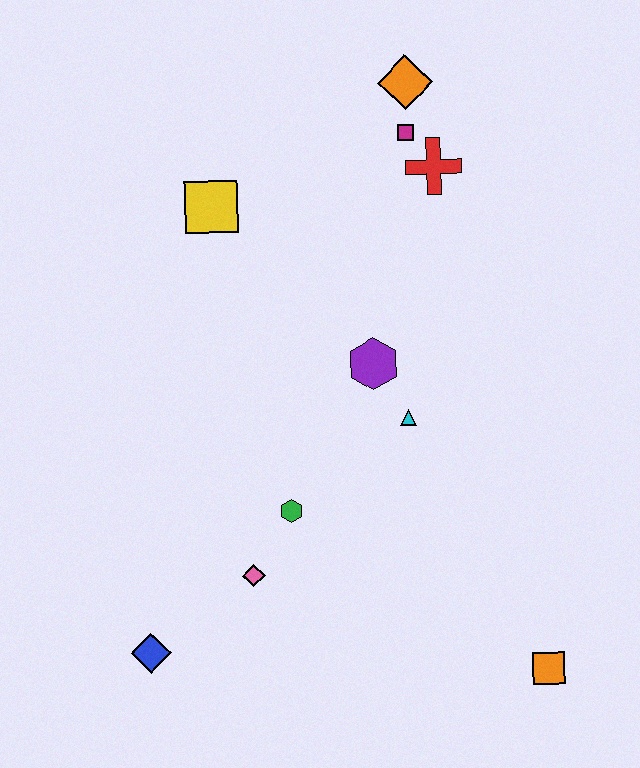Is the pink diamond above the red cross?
No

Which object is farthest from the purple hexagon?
The blue diamond is farthest from the purple hexagon.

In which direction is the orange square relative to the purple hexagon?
The orange square is below the purple hexagon.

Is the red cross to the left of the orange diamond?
No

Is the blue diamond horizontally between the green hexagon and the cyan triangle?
No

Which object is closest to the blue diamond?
The pink diamond is closest to the blue diamond.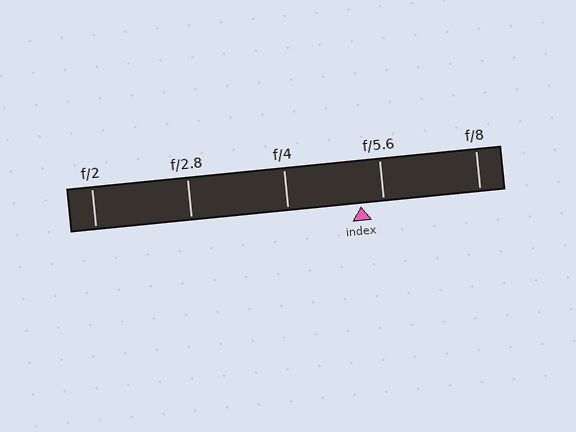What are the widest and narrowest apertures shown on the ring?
The widest aperture shown is f/2 and the narrowest is f/8.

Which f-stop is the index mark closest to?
The index mark is closest to f/5.6.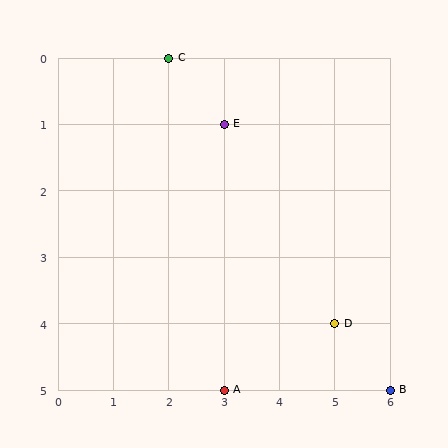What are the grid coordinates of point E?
Point E is at grid coordinates (3, 1).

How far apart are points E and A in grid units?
Points E and A are 4 rows apart.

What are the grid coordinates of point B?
Point B is at grid coordinates (6, 5).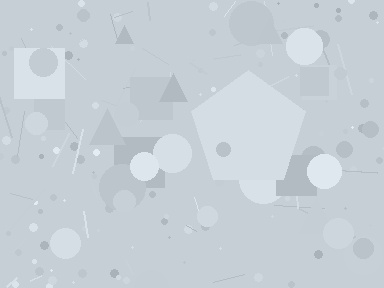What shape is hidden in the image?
A pentagon is hidden in the image.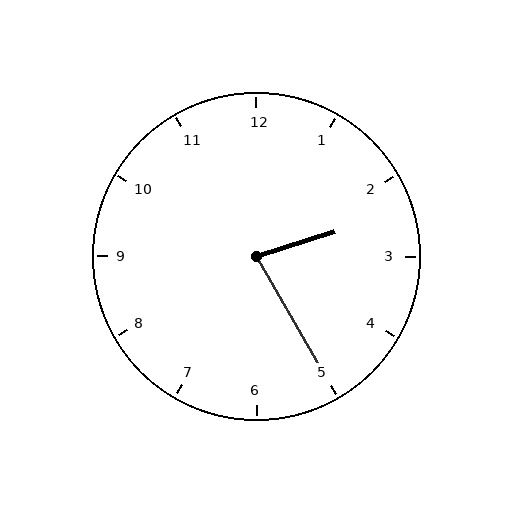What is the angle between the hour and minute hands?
Approximately 78 degrees.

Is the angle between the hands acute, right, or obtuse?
It is acute.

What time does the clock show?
2:25.